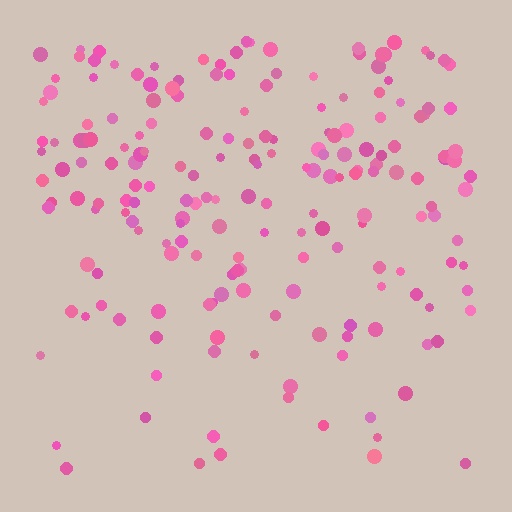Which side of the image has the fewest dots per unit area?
The bottom.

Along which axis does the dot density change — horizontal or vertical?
Vertical.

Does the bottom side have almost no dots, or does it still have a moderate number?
Still a moderate number, just noticeably fewer than the top.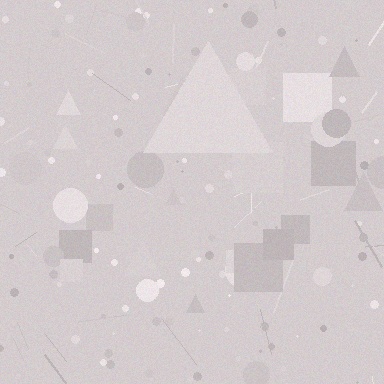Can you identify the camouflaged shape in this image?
The camouflaged shape is a triangle.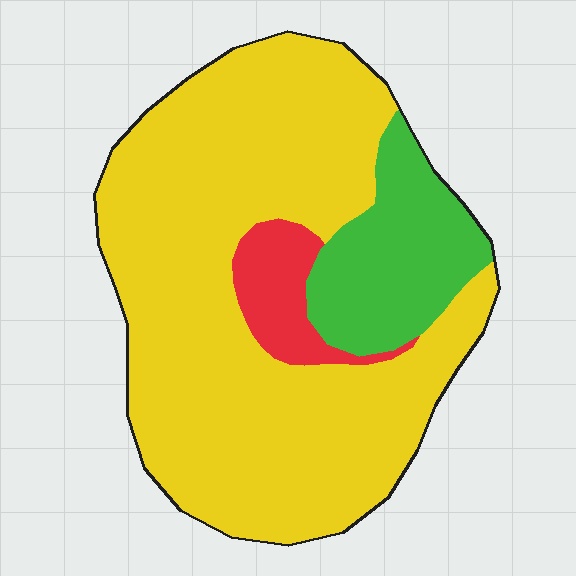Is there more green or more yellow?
Yellow.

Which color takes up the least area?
Red, at roughly 5%.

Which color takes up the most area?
Yellow, at roughly 75%.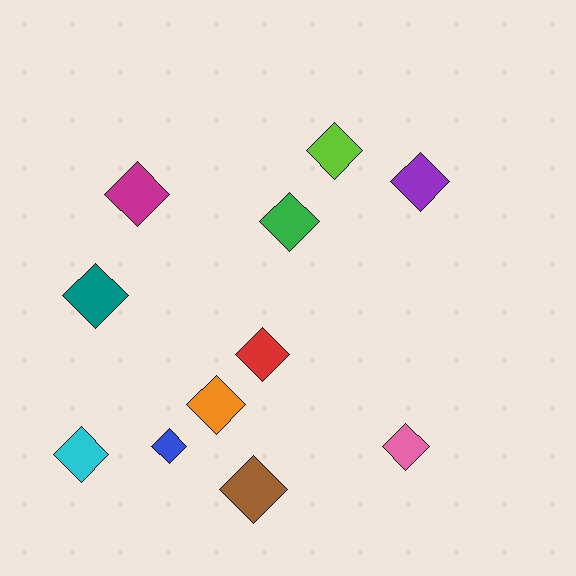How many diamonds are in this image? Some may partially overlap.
There are 11 diamonds.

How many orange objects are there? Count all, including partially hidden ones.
There is 1 orange object.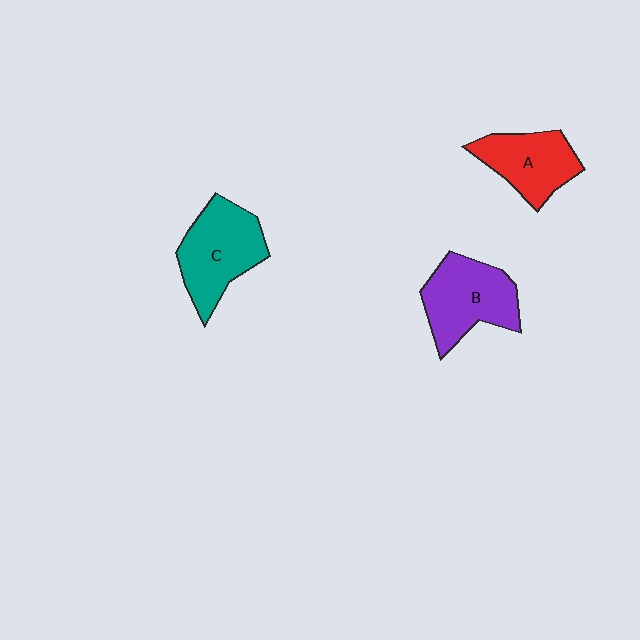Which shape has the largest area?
Shape C (teal).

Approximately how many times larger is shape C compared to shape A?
Approximately 1.2 times.